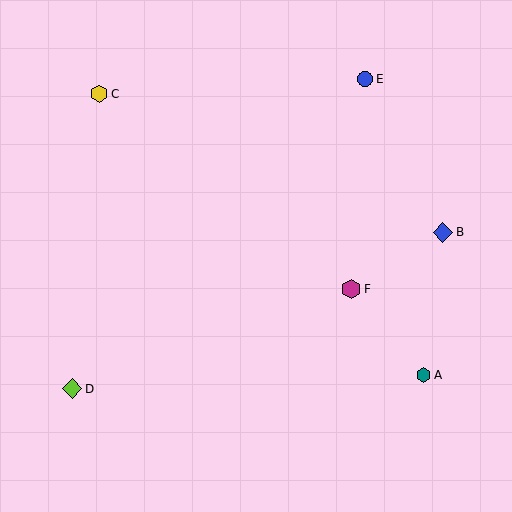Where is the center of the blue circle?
The center of the blue circle is at (365, 79).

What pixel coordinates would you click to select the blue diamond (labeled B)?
Click at (443, 232) to select the blue diamond B.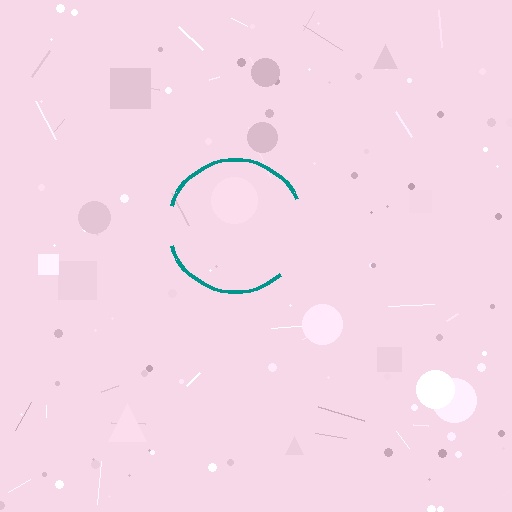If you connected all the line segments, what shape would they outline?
They would outline a circle.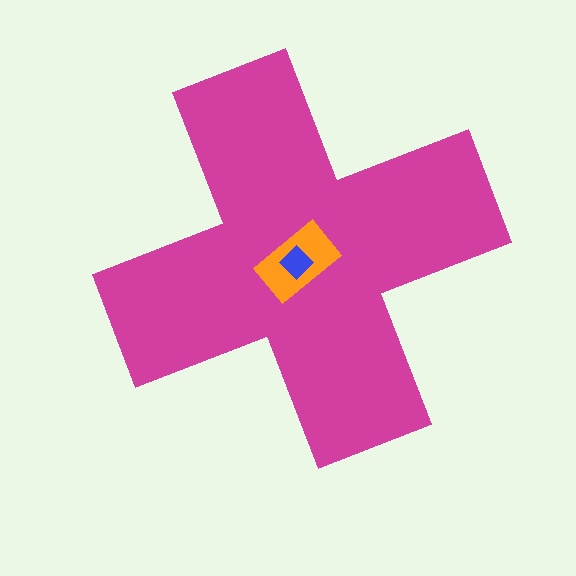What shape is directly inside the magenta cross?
The orange rectangle.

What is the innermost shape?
The blue diamond.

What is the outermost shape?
The magenta cross.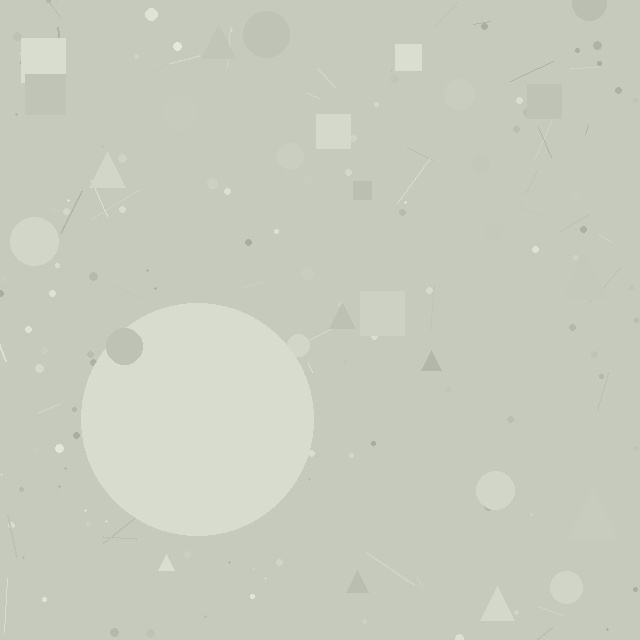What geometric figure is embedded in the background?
A circle is embedded in the background.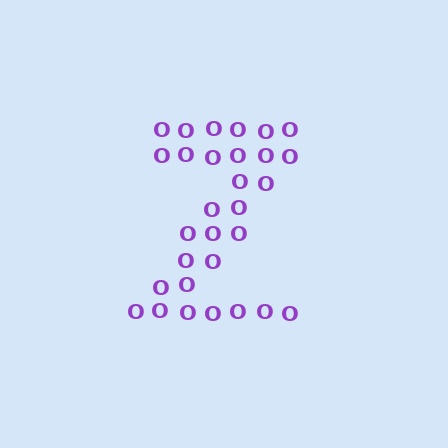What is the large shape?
The large shape is the letter Z.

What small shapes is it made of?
It is made of small letter O's.